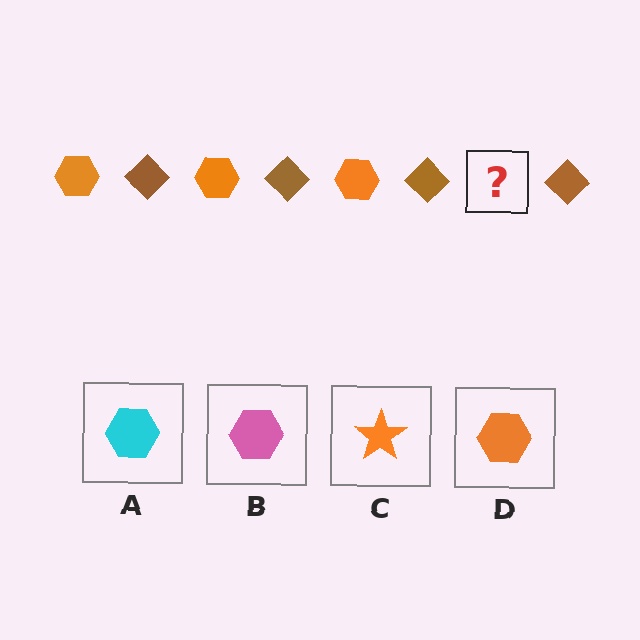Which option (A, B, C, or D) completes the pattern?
D.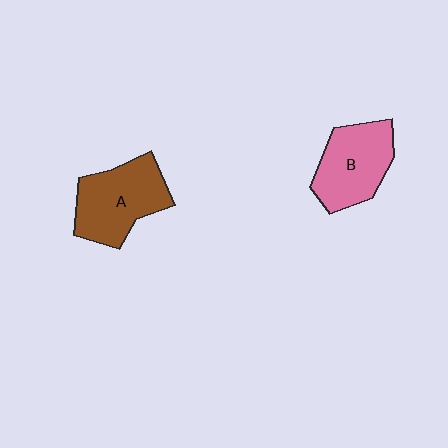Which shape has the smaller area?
Shape B (pink).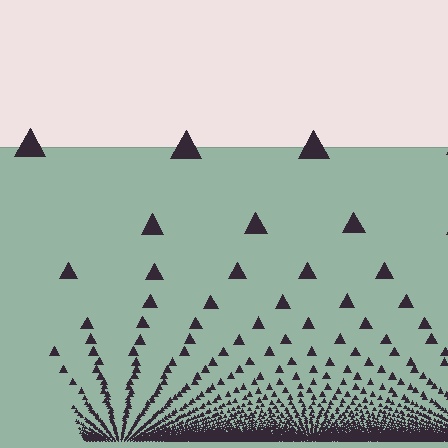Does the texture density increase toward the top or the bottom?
Density increases toward the bottom.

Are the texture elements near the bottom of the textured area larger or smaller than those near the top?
Smaller. The gradient is inverted — elements near the bottom are smaller and denser.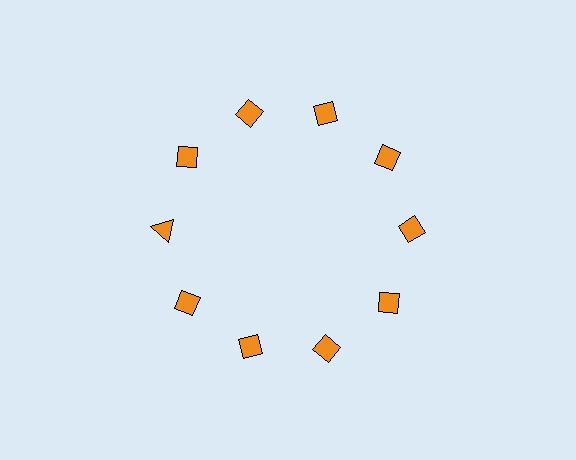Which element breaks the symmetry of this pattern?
The orange triangle at roughly the 9 o'clock position breaks the symmetry. All other shapes are orange diamonds.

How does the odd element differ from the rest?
It has a different shape: triangle instead of diamond.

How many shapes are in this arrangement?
There are 10 shapes arranged in a ring pattern.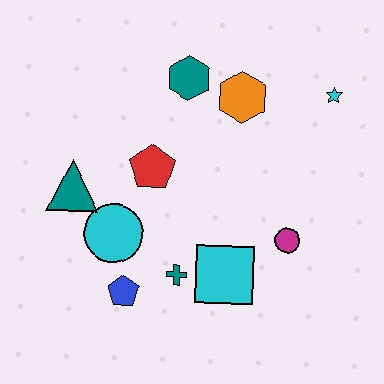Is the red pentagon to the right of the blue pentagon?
Yes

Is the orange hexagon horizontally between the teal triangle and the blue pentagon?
No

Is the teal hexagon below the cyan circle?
No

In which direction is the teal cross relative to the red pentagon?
The teal cross is below the red pentagon.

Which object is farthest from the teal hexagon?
The blue pentagon is farthest from the teal hexagon.